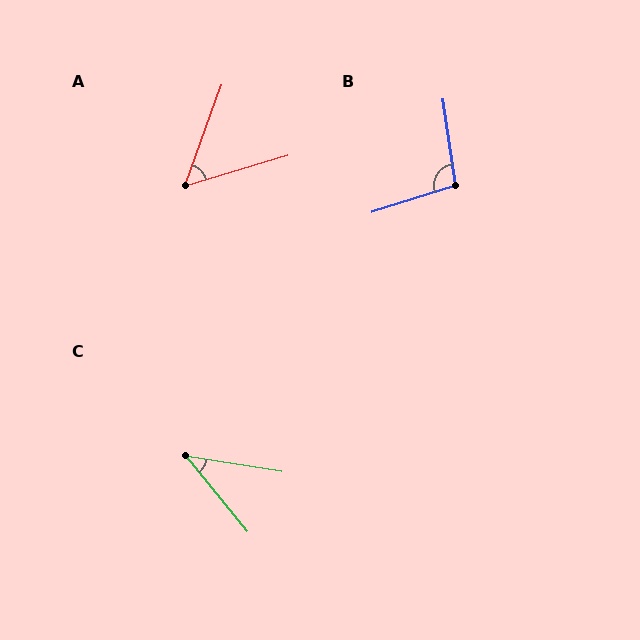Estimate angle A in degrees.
Approximately 54 degrees.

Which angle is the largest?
B, at approximately 99 degrees.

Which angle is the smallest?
C, at approximately 41 degrees.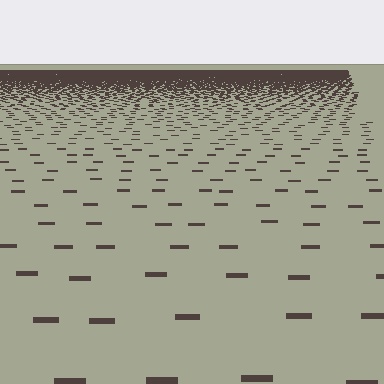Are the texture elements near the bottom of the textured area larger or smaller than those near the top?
Larger. Near the bottom, elements are closer to the viewer and appear at a bigger on-screen size.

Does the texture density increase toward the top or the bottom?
Density increases toward the top.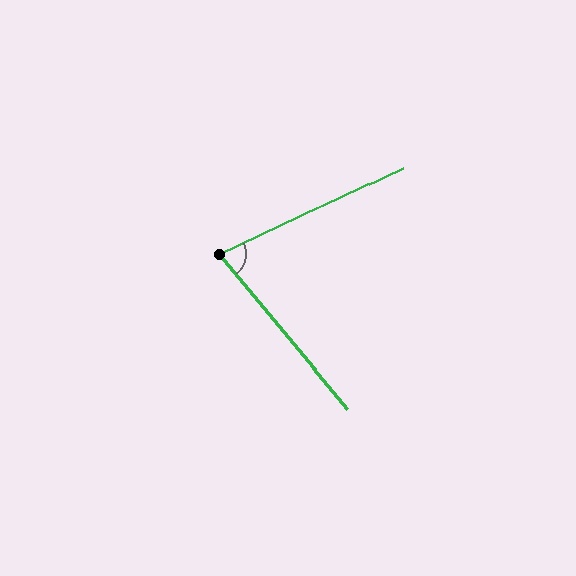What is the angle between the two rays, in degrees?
Approximately 76 degrees.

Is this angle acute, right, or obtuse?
It is acute.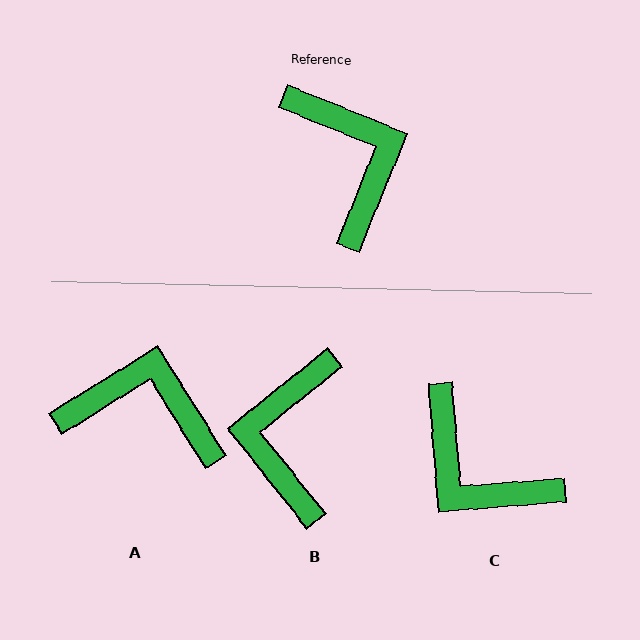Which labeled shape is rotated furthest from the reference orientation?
C, about 154 degrees away.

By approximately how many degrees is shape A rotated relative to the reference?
Approximately 54 degrees counter-clockwise.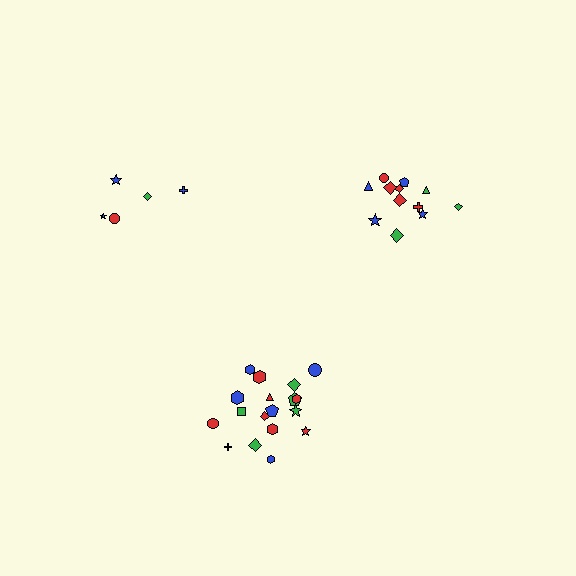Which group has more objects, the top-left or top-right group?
The top-right group.